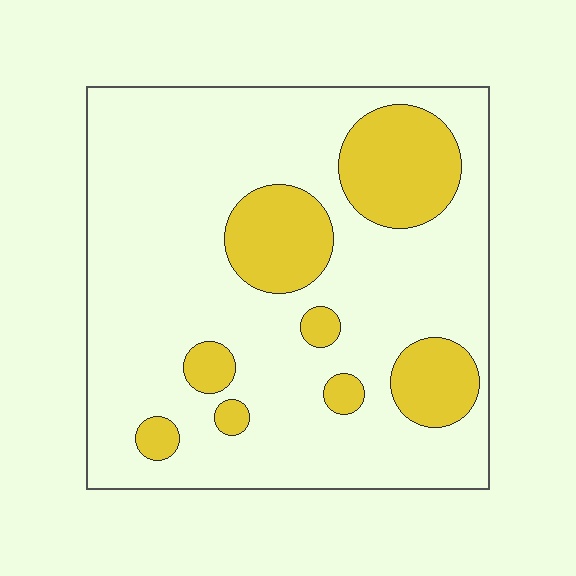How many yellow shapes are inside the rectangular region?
8.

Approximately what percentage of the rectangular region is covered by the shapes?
Approximately 20%.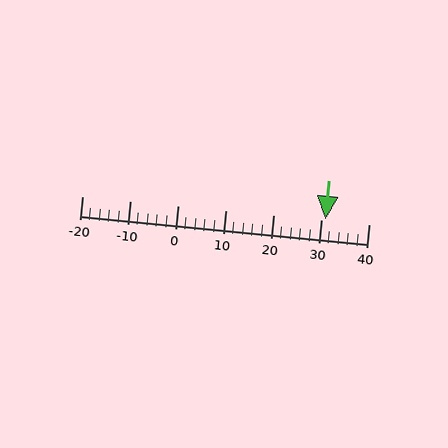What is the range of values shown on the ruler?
The ruler shows values from -20 to 40.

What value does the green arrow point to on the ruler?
The green arrow points to approximately 31.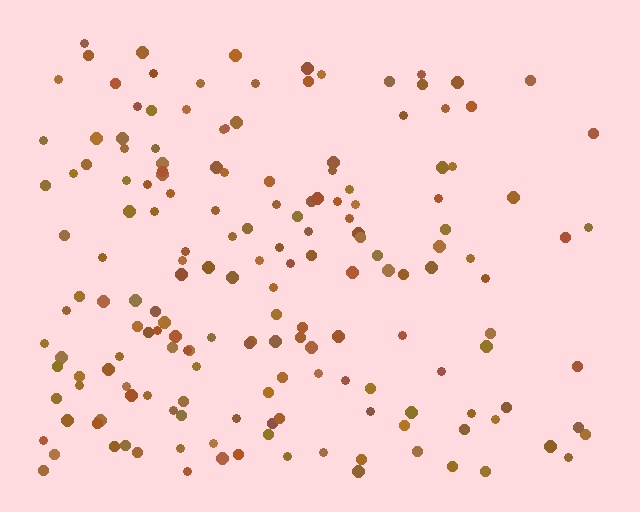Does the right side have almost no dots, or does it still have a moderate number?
Still a moderate number, just noticeably fewer than the left.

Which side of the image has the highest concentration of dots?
The left.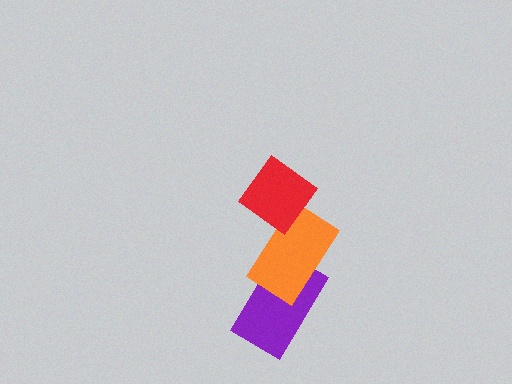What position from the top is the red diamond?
The red diamond is 1st from the top.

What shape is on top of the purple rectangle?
The orange rectangle is on top of the purple rectangle.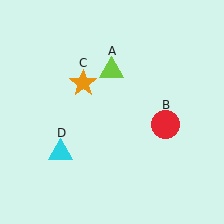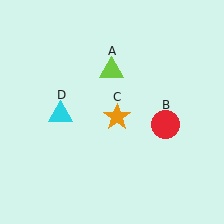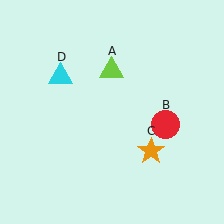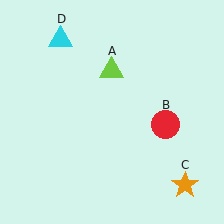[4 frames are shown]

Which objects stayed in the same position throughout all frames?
Lime triangle (object A) and red circle (object B) remained stationary.